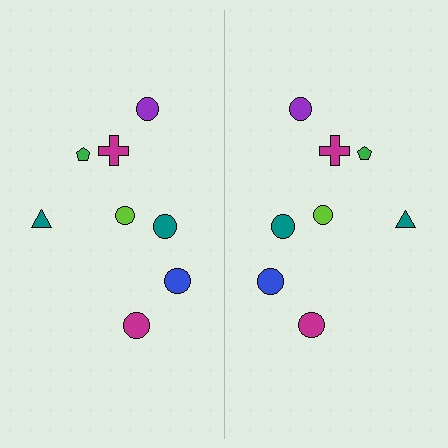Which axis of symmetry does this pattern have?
The pattern has a vertical axis of symmetry running through the center of the image.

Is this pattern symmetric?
Yes, this pattern has bilateral (reflection) symmetry.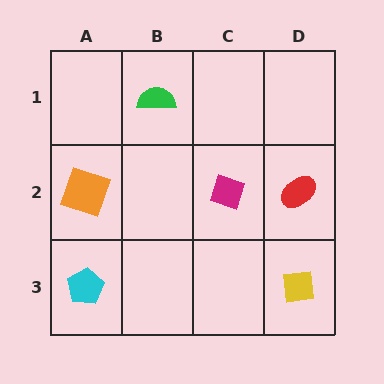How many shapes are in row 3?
2 shapes.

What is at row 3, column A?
A cyan pentagon.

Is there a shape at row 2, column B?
No, that cell is empty.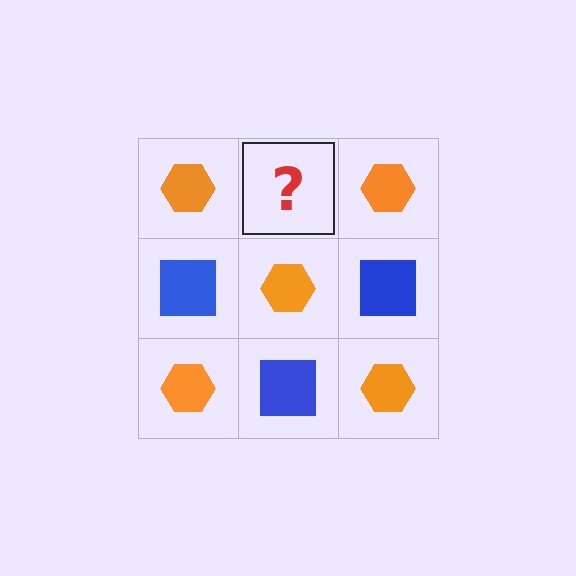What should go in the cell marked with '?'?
The missing cell should contain a blue square.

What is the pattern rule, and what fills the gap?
The rule is that it alternates orange hexagon and blue square in a checkerboard pattern. The gap should be filled with a blue square.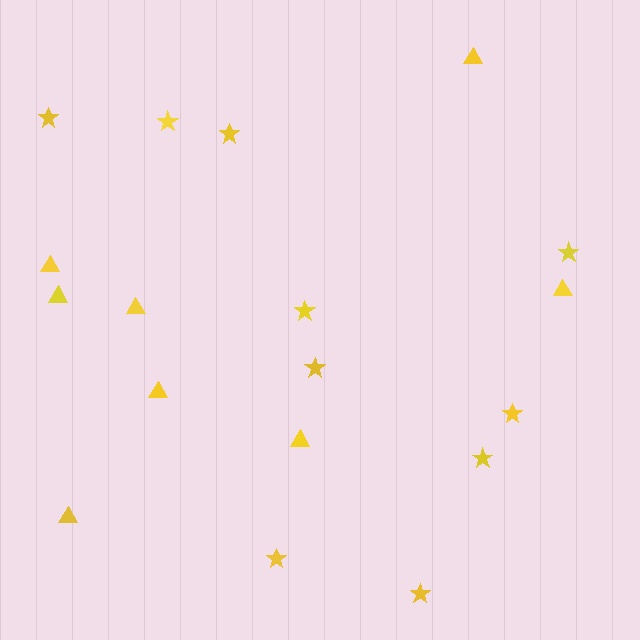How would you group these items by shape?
There are 2 groups: one group of triangles (8) and one group of stars (10).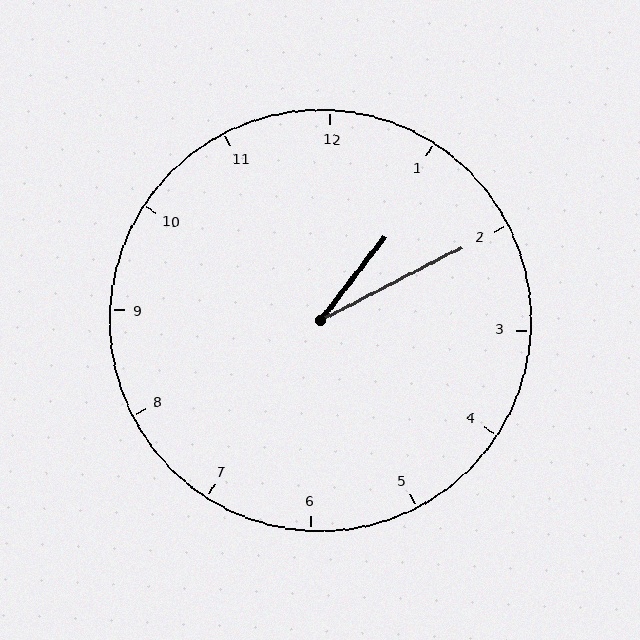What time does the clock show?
1:10.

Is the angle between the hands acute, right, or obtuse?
It is acute.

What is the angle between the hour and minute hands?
Approximately 25 degrees.